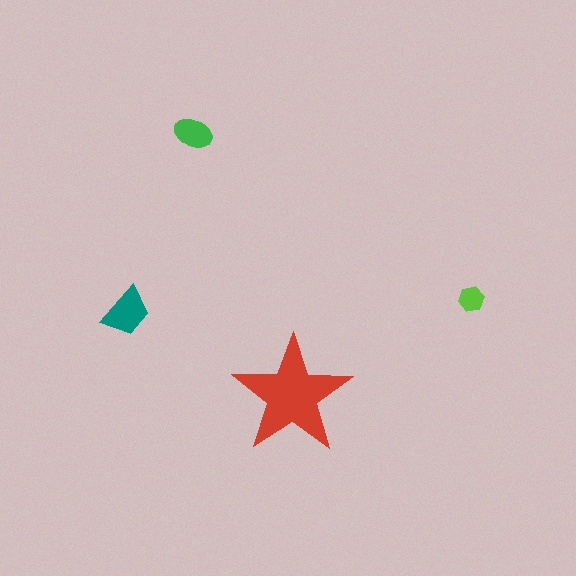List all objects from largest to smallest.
The red star, the teal trapezoid, the green ellipse, the lime hexagon.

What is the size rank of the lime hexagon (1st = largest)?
4th.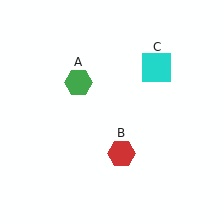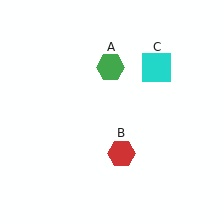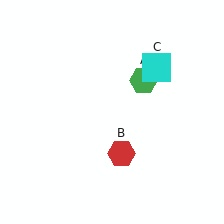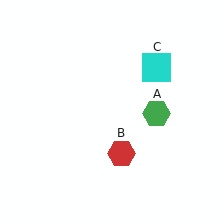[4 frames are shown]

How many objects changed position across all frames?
1 object changed position: green hexagon (object A).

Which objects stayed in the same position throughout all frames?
Red hexagon (object B) and cyan square (object C) remained stationary.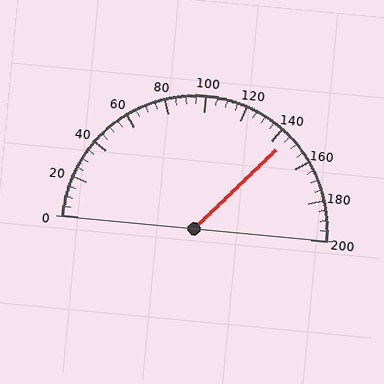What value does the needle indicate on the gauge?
The needle indicates approximately 145.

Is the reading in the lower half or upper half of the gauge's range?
The reading is in the upper half of the range (0 to 200).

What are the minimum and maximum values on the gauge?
The gauge ranges from 0 to 200.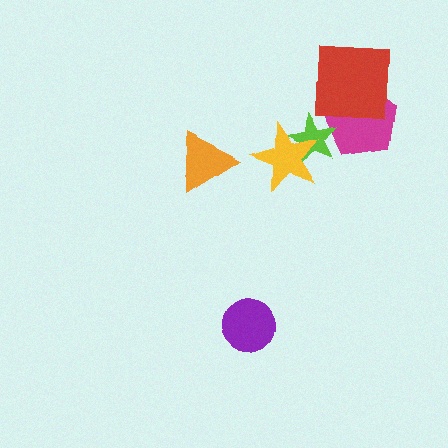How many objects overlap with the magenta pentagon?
2 objects overlap with the magenta pentagon.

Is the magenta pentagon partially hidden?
Yes, it is partially covered by another shape.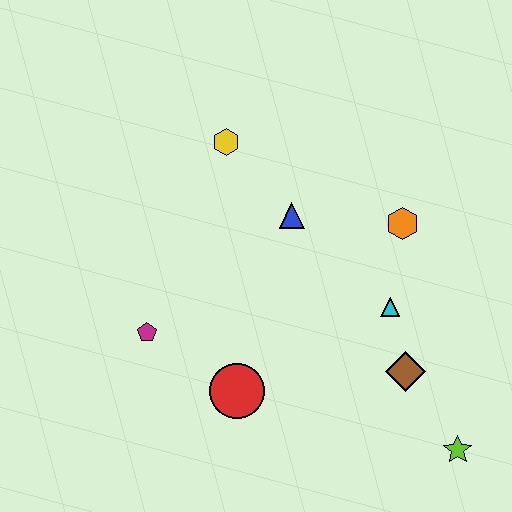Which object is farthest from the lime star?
The yellow hexagon is farthest from the lime star.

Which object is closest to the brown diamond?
The cyan triangle is closest to the brown diamond.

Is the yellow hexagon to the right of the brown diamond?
No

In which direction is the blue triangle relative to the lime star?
The blue triangle is above the lime star.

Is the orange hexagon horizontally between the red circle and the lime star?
Yes